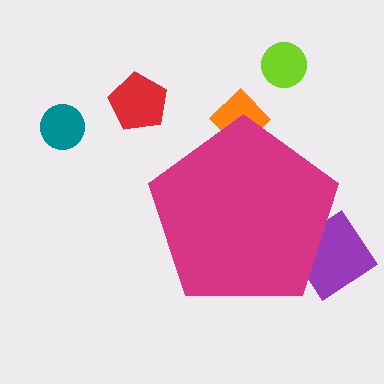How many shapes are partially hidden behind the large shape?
2 shapes are partially hidden.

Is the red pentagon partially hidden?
No, the red pentagon is fully visible.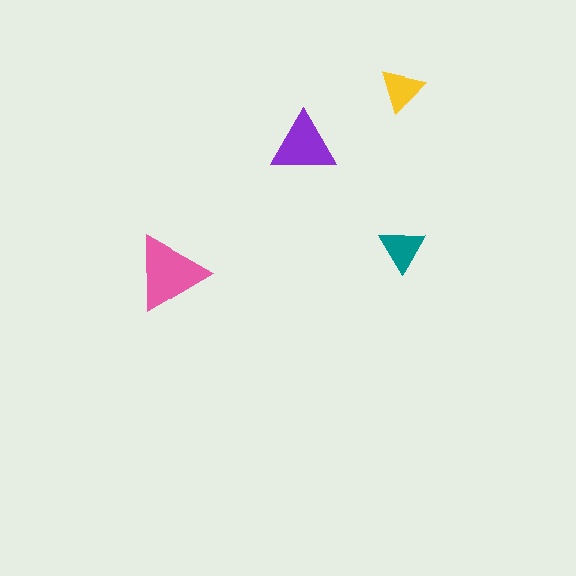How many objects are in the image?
There are 4 objects in the image.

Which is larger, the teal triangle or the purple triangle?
The purple one.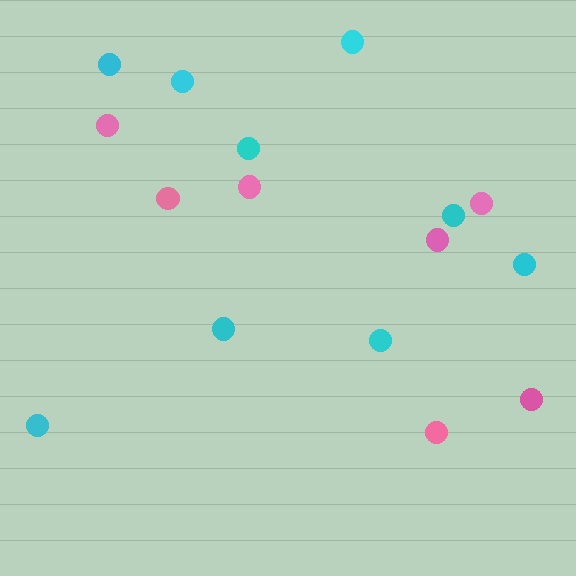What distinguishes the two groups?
There are 2 groups: one group of pink circles (7) and one group of cyan circles (9).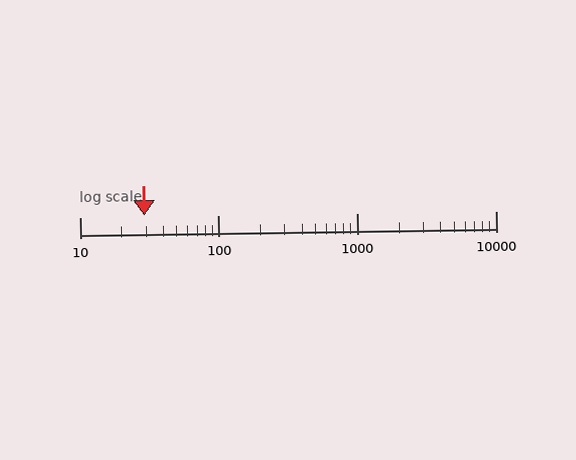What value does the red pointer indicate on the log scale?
The pointer indicates approximately 29.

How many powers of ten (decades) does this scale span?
The scale spans 3 decades, from 10 to 10000.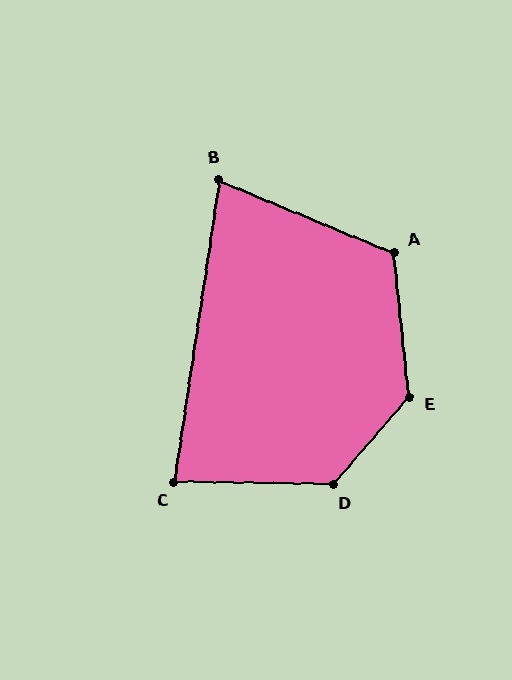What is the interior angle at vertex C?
Approximately 83 degrees (acute).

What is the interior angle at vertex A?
Approximately 118 degrees (obtuse).